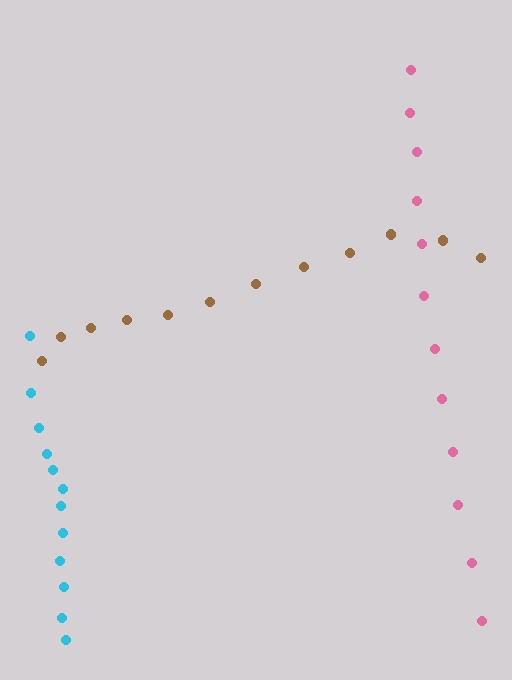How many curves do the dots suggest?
There are 3 distinct paths.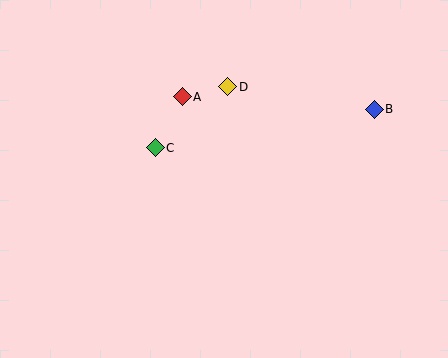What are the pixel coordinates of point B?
Point B is at (374, 109).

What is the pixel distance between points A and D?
The distance between A and D is 47 pixels.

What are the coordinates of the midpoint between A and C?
The midpoint between A and C is at (169, 122).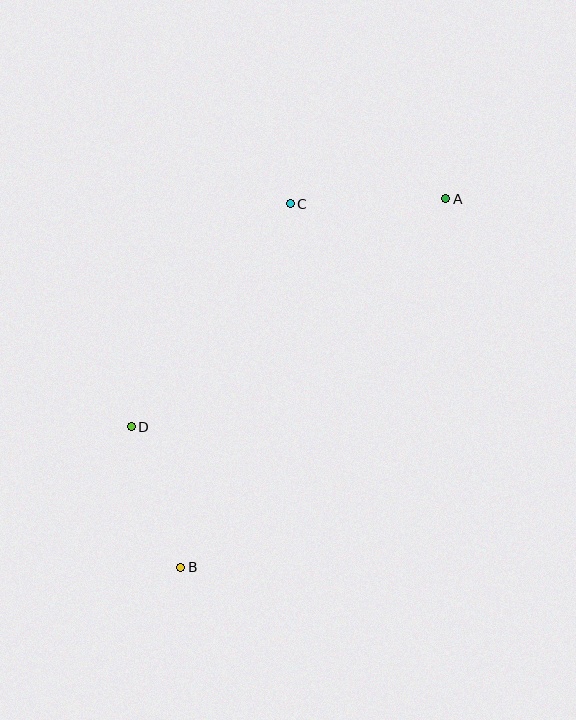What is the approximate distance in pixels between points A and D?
The distance between A and D is approximately 388 pixels.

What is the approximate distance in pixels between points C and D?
The distance between C and D is approximately 274 pixels.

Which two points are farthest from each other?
Points A and B are farthest from each other.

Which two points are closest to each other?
Points B and D are closest to each other.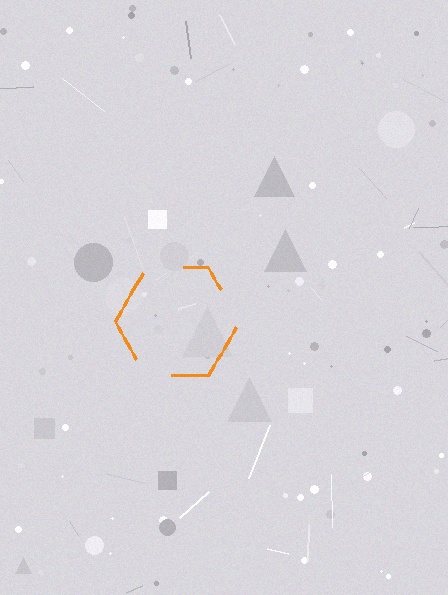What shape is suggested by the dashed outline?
The dashed outline suggests a hexagon.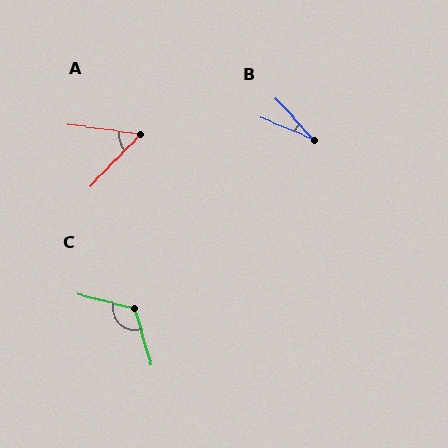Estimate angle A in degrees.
Approximately 54 degrees.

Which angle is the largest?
C, at approximately 120 degrees.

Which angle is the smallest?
B, at approximately 25 degrees.